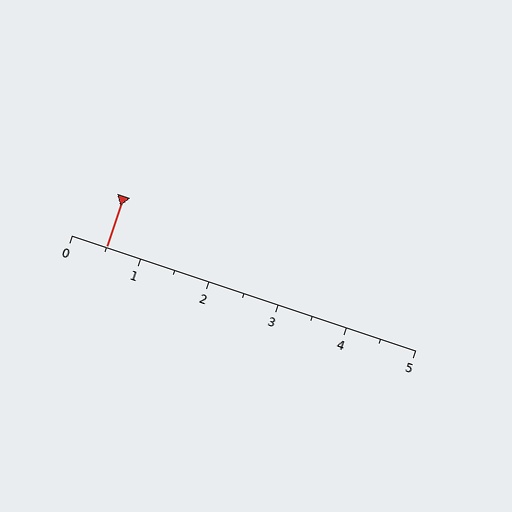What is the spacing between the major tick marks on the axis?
The major ticks are spaced 1 apart.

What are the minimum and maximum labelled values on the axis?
The axis runs from 0 to 5.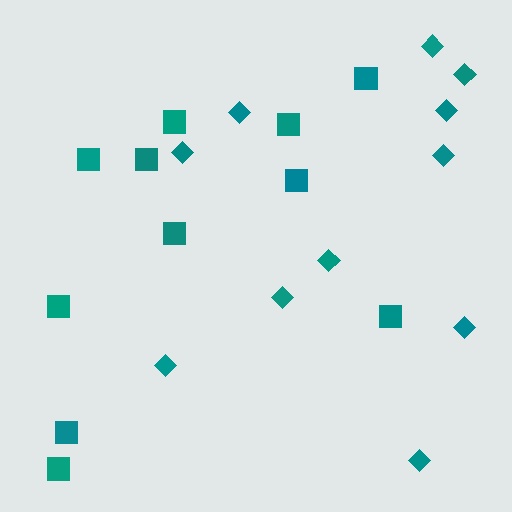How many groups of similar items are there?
There are 2 groups: one group of squares (11) and one group of diamonds (11).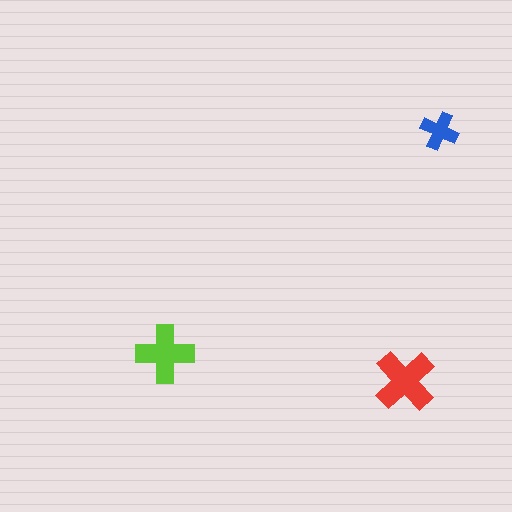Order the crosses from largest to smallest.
the red one, the lime one, the blue one.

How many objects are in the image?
There are 3 objects in the image.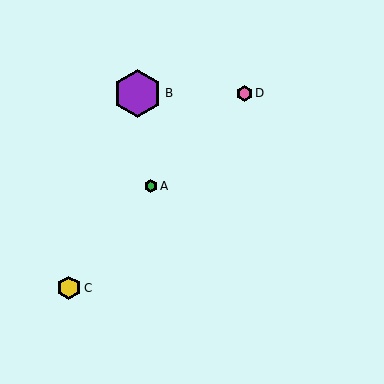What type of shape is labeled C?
Shape C is a yellow hexagon.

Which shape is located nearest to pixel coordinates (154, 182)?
The green hexagon (labeled A) at (151, 186) is nearest to that location.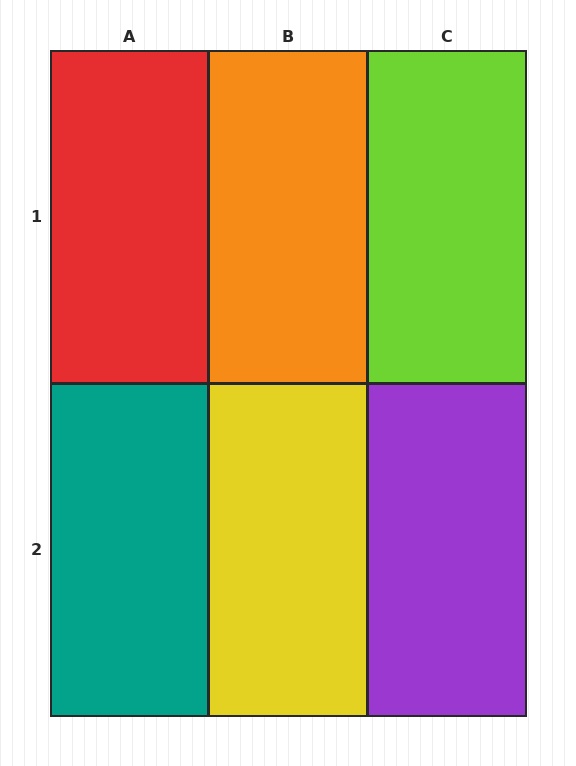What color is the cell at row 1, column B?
Orange.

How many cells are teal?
1 cell is teal.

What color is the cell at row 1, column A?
Red.